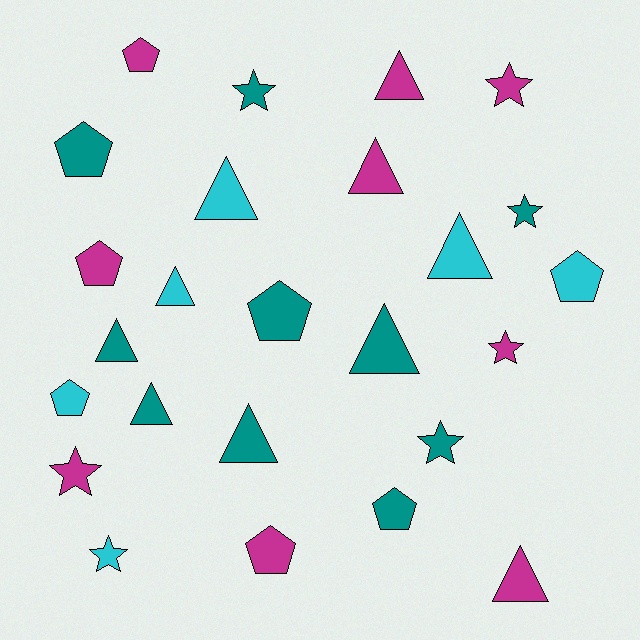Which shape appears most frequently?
Triangle, with 10 objects.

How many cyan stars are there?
There is 1 cyan star.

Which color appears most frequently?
Teal, with 10 objects.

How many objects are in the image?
There are 25 objects.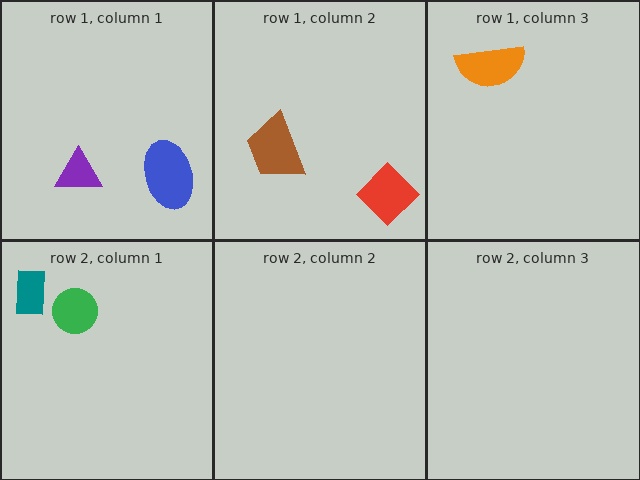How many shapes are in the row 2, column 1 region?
2.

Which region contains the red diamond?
The row 1, column 2 region.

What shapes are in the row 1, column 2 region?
The red diamond, the brown trapezoid.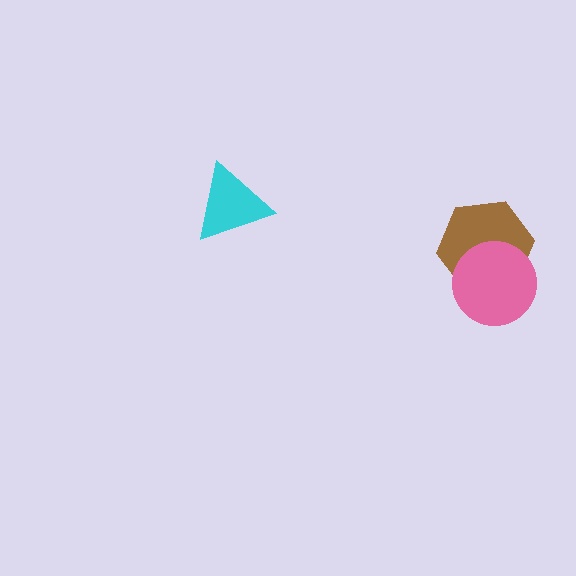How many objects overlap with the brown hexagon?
1 object overlaps with the brown hexagon.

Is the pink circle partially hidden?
No, no other shape covers it.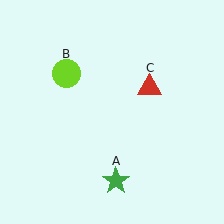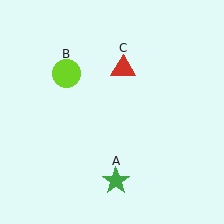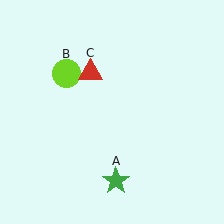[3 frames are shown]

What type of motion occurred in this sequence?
The red triangle (object C) rotated counterclockwise around the center of the scene.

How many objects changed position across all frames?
1 object changed position: red triangle (object C).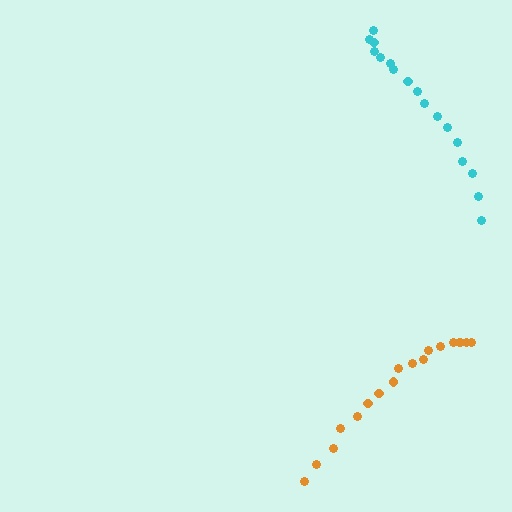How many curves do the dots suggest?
There are 2 distinct paths.